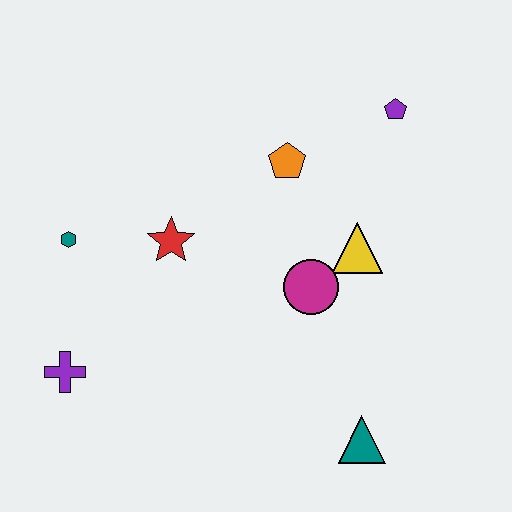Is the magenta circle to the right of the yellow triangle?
No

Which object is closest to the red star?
The teal hexagon is closest to the red star.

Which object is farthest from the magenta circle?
The purple cross is farthest from the magenta circle.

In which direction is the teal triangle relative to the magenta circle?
The teal triangle is below the magenta circle.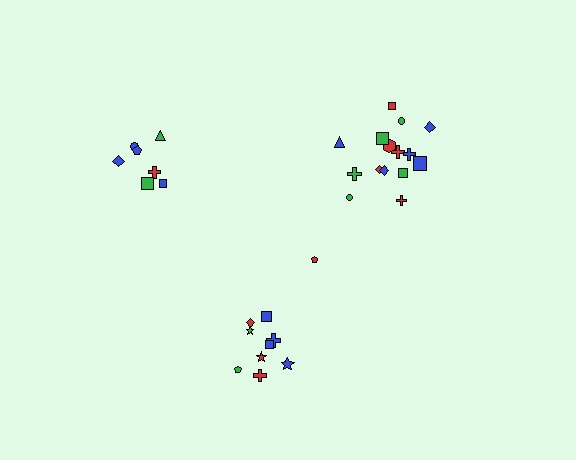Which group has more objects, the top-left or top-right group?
The top-right group.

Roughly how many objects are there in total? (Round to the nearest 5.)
Roughly 30 objects in total.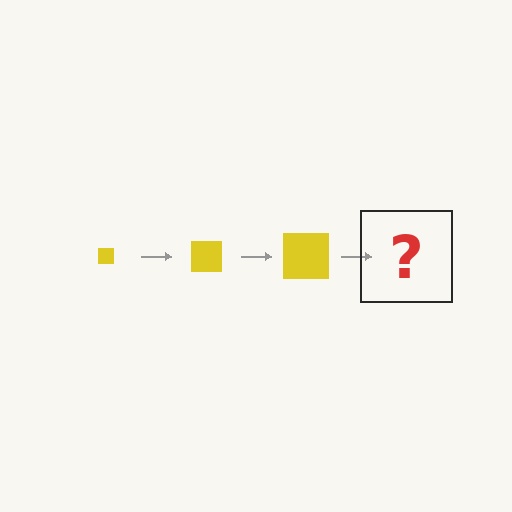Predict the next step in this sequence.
The next step is a yellow square, larger than the previous one.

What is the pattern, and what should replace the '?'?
The pattern is that the square gets progressively larger each step. The '?' should be a yellow square, larger than the previous one.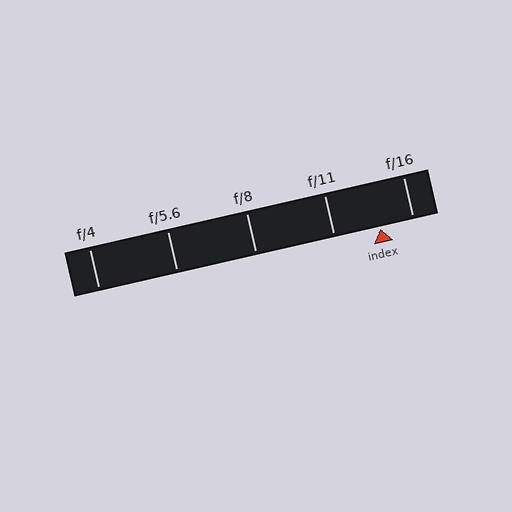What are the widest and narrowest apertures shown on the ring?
The widest aperture shown is f/4 and the narrowest is f/16.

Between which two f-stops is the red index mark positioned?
The index mark is between f/11 and f/16.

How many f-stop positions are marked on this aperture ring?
There are 5 f-stop positions marked.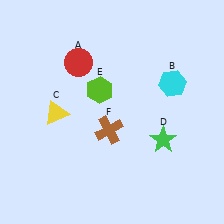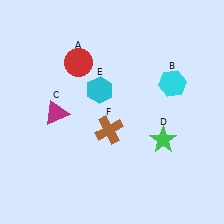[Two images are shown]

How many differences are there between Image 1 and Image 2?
There are 2 differences between the two images.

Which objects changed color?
C changed from yellow to magenta. E changed from lime to cyan.